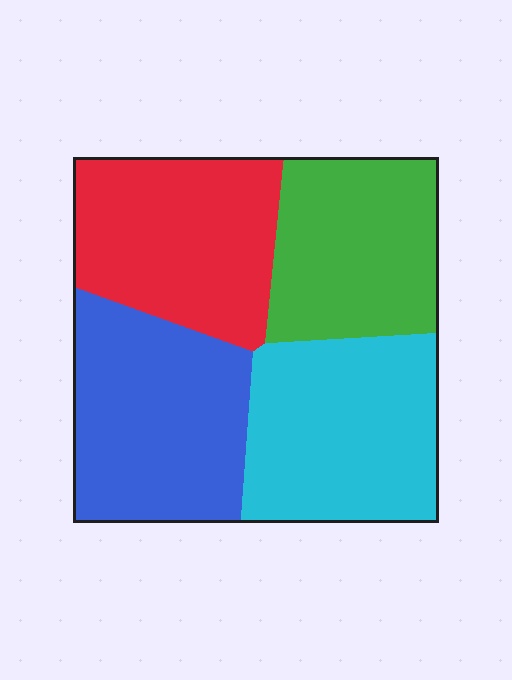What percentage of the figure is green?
Green covers about 20% of the figure.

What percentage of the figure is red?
Red covers about 25% of the figure.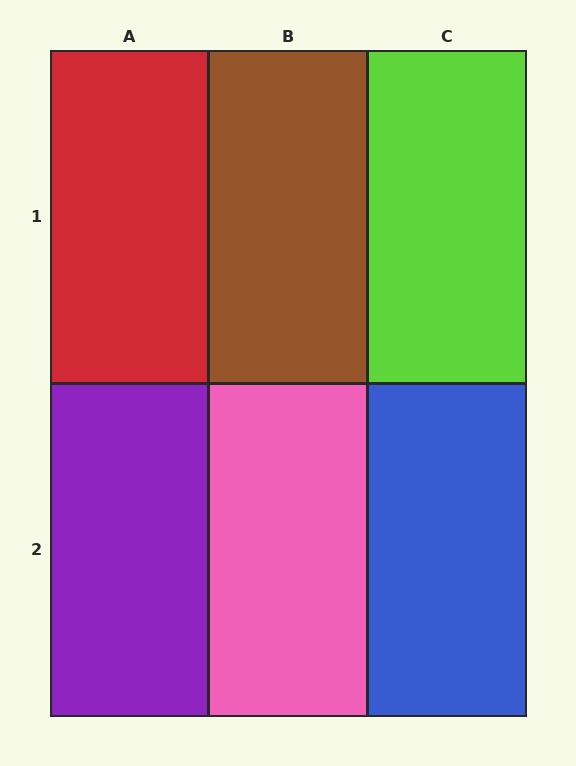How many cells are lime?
1 cell is lime.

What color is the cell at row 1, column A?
Red.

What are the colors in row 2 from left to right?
Purple, pink, blue.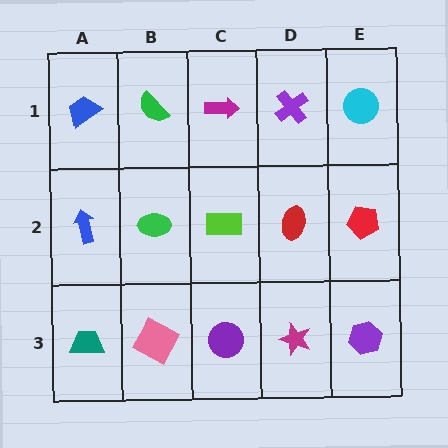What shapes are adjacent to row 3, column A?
A blue arrow (row 2, column A), a pink square (row 3, column B).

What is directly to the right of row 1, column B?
A magenta arrow.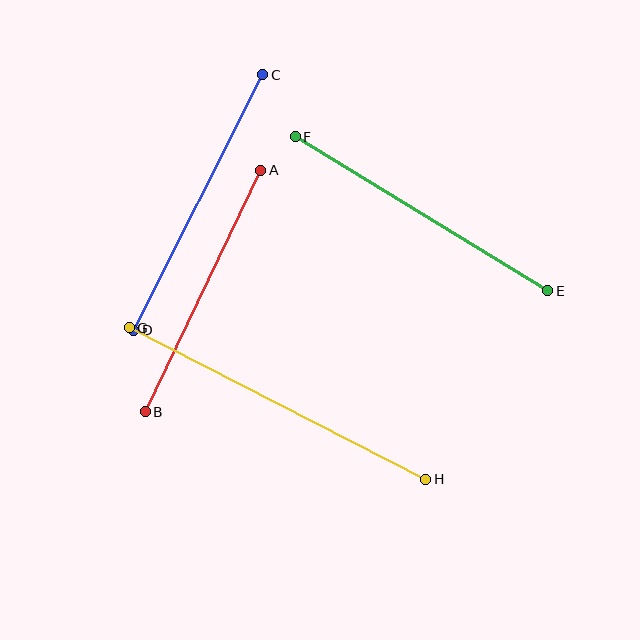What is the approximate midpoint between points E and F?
The midpoint is at approximately (421, 214) pixels.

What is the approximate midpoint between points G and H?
The midpoint is at approximately (278, 403) pixels.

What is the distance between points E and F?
The distance is approximately 296 pixels.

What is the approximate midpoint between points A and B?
The midpoint is at approximately (203, 291) pixels.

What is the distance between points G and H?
The distance is approximately 333 pixels.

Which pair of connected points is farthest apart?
Points G and H are farthest apart.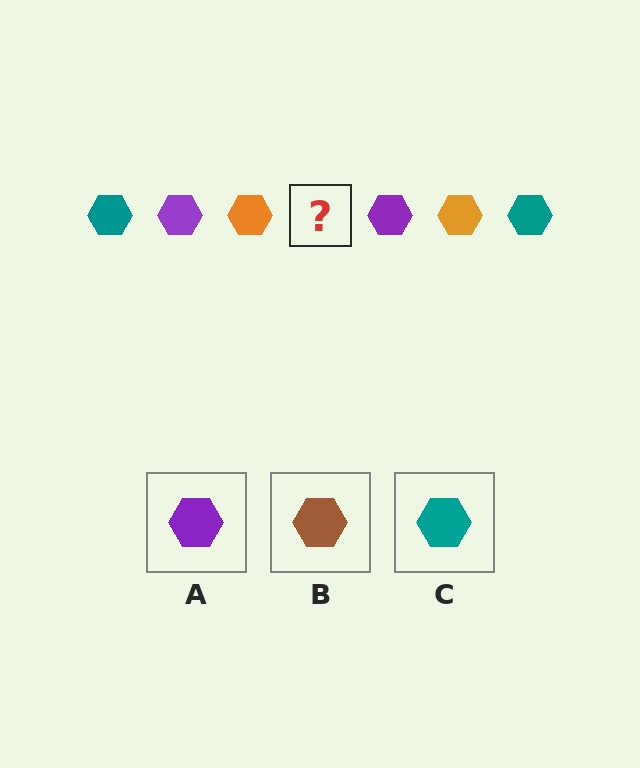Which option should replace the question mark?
Option C.